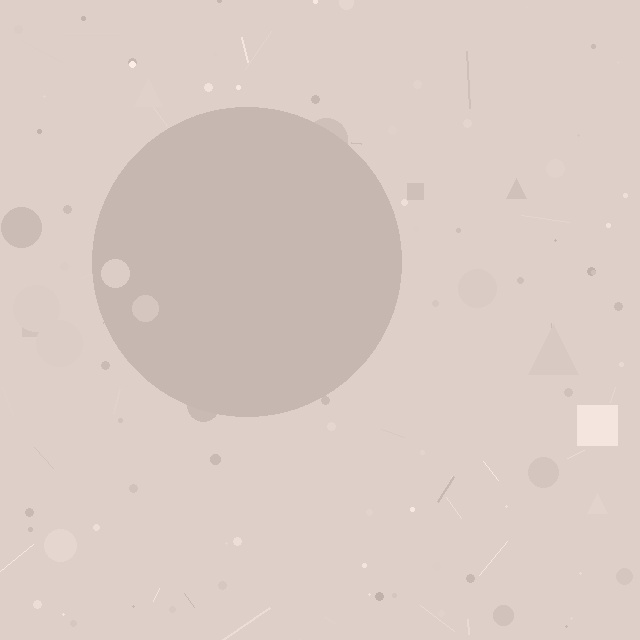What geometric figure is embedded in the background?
A circle is embedded in the background.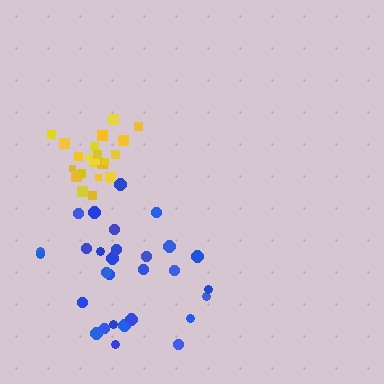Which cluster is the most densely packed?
Yellow.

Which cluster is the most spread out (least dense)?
Blue.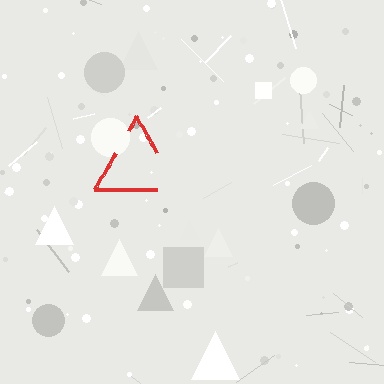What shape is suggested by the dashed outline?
The dashed outline suggests a triangle.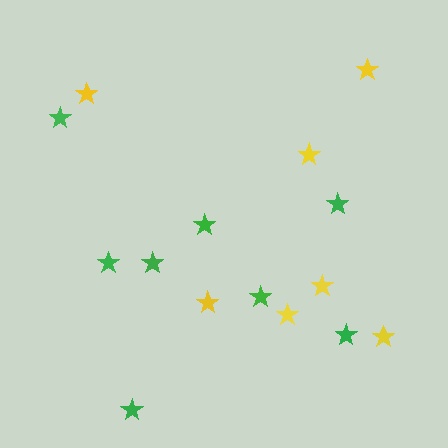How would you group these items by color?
There are 2 groups: one group of green stars (8) and one group of yellow stars (7).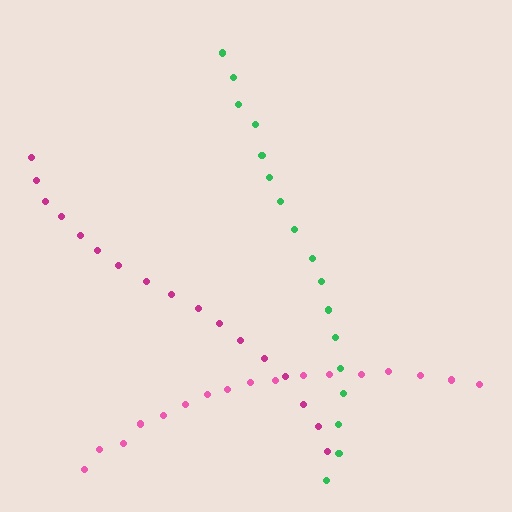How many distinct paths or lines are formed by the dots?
There are 3 distinct paths.